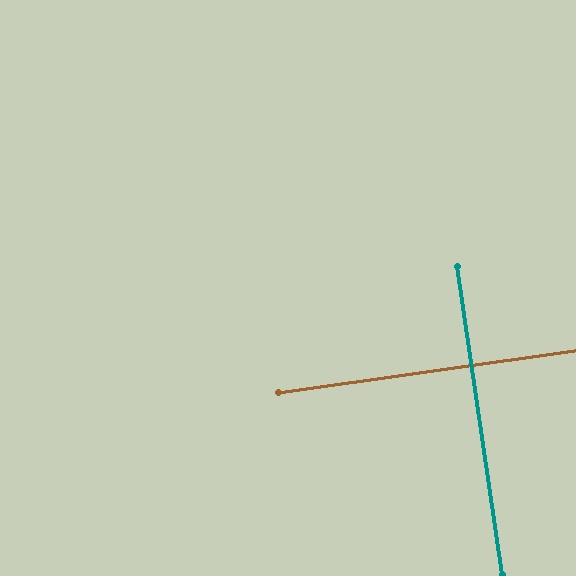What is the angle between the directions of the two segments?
Approximately 90 degrees.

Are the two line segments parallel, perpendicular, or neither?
Perpendicular — they meet at approximately 90°.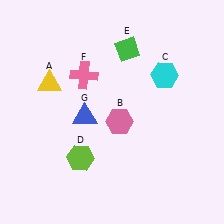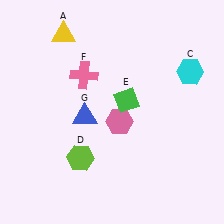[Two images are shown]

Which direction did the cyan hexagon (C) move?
The cyan hexagon (C) moved right.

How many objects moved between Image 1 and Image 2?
3 objects moved between the two images.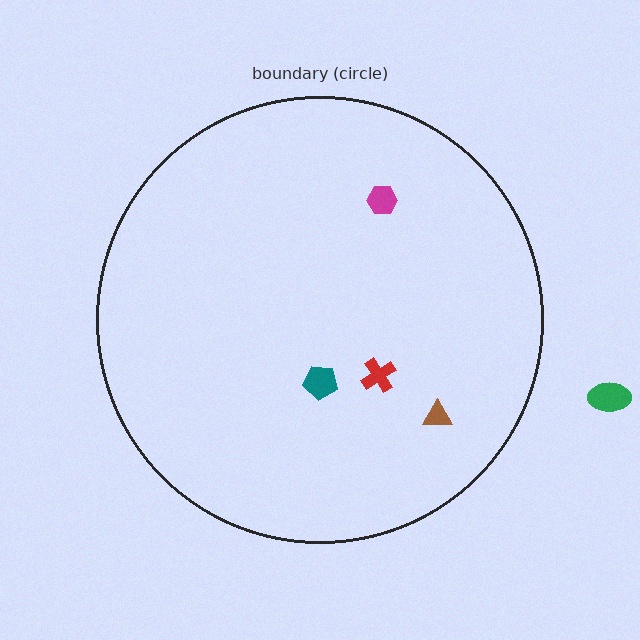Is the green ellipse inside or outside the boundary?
Outside.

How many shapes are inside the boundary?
4 inside, 1 outside.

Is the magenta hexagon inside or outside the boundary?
Inside.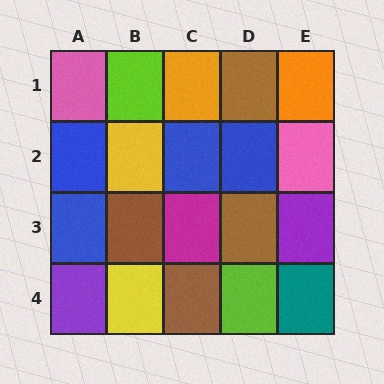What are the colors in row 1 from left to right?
Pink, lime, orange, brown, orange.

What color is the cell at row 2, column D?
Blue.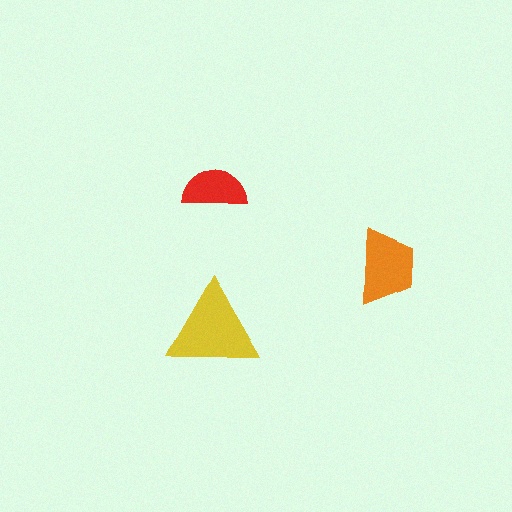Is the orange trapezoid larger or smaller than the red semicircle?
Larger.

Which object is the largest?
The yellow triangle.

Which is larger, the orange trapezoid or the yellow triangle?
The yellow triangle.